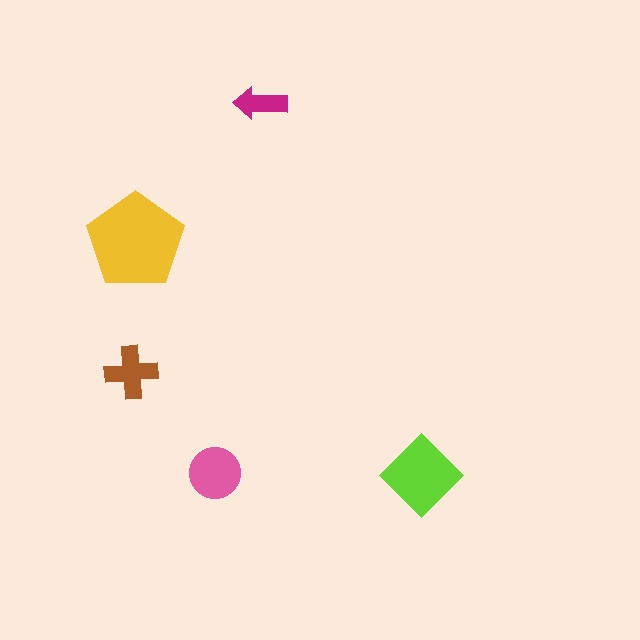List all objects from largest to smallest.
The yellow pentagon, the lime diamond, the pink circle, the brown cross, the magenta arrow.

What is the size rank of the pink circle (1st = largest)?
3rd.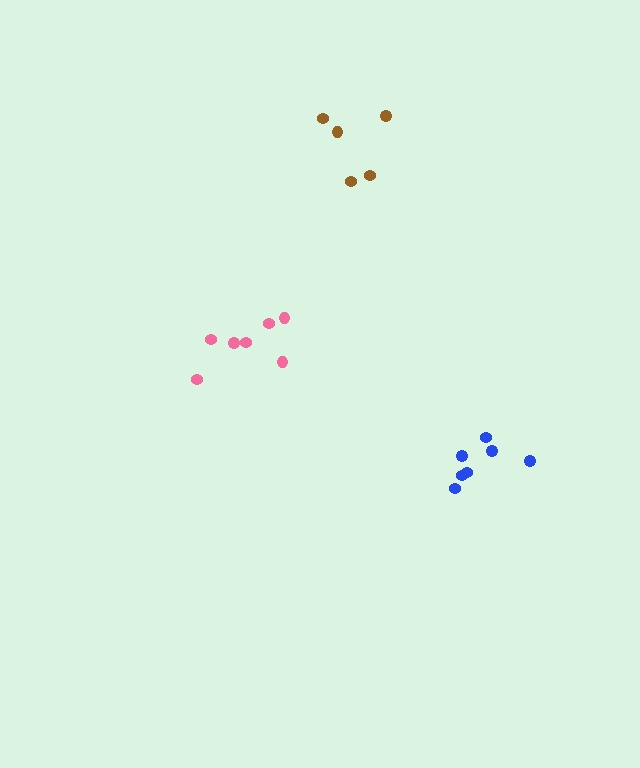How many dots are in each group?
Group 1: 7 dots, Group 2: 5 dots, Group 3: 7 dots (19 total).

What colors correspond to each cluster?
The clusters are colored: pink, brown, blue.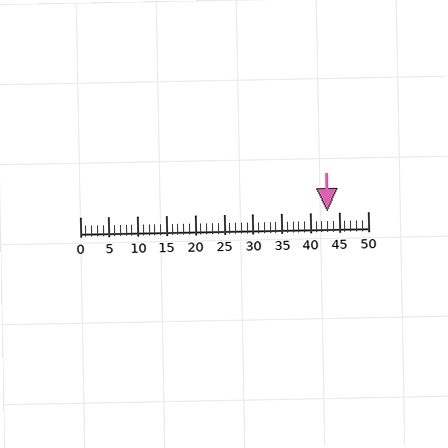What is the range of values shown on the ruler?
The ruler shows values from 0 to 50.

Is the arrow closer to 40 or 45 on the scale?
The arrow is closer to 45.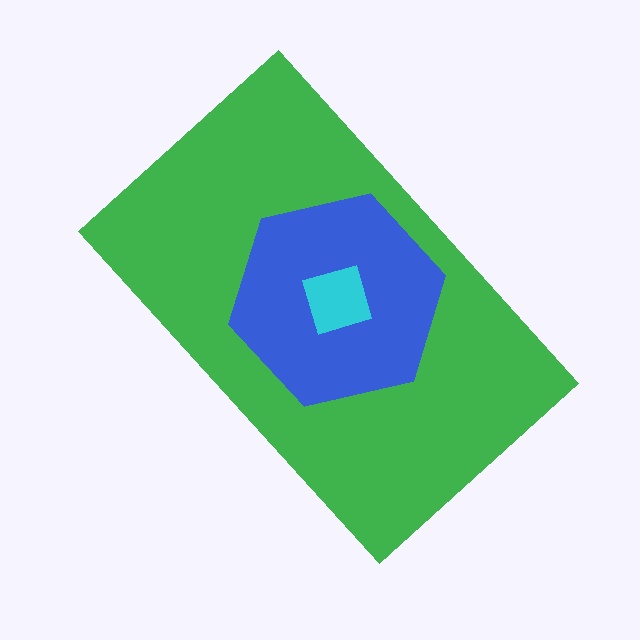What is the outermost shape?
The green rectangle.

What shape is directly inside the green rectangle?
The blue hexagon.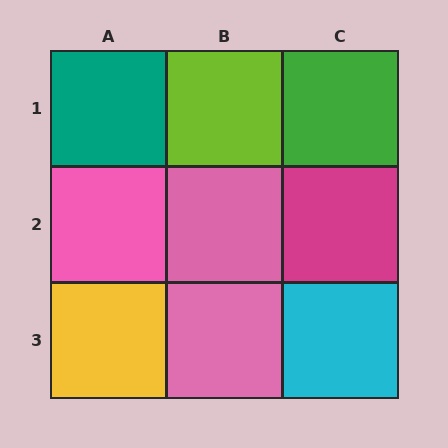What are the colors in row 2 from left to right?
Pink, pink, magenta.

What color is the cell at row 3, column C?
Cyan.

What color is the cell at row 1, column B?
Lime.